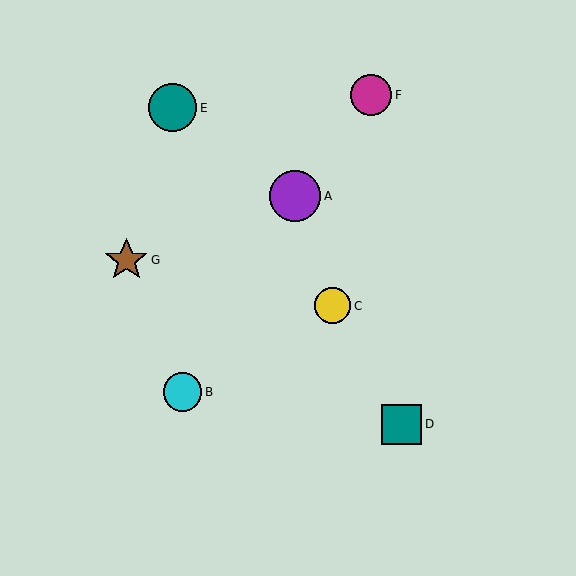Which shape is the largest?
The purple circle (labeled A) is the largest.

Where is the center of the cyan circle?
The center of the cyan circle is at (183, 392).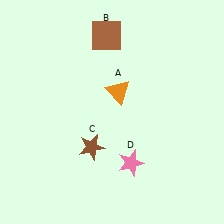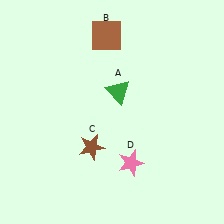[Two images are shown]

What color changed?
The triangle (A) changed from orange in Image 1 to green in Image 2.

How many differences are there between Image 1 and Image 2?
There is 1 difference between the two images.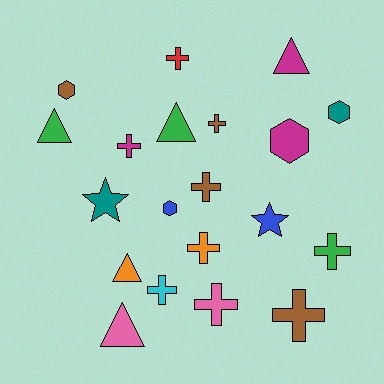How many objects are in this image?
There are 20 objects.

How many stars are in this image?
There are 2 stars.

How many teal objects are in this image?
There are 2 teal objects.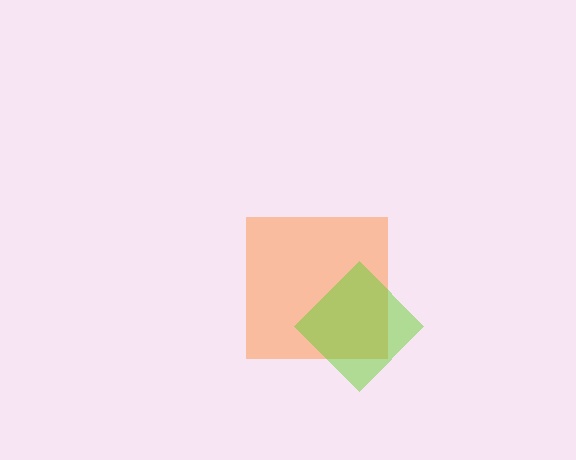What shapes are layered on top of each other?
The layered shapes are: an orange square, a lime diamond.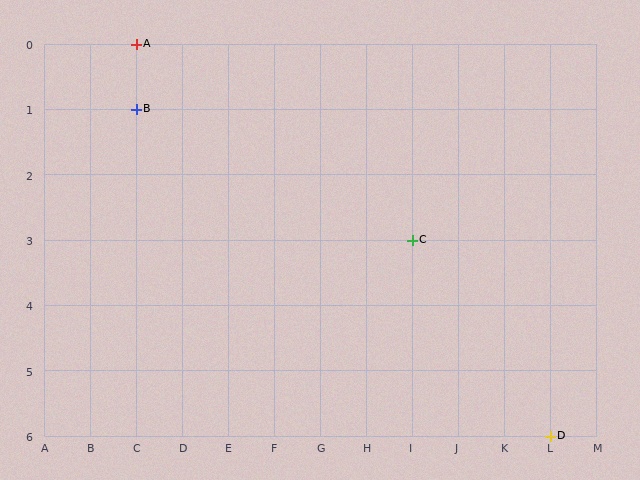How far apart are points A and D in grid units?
Points A and D are 9 columns and 6 rows apart (about 10.8 grid units diagonally).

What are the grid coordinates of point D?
Point D is at grid coordinates (L, 6).